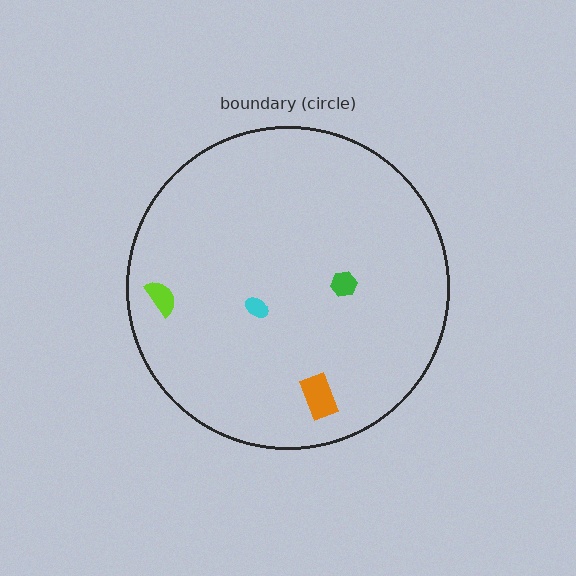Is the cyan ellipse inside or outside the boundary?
Inside.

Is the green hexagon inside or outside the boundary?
Inside.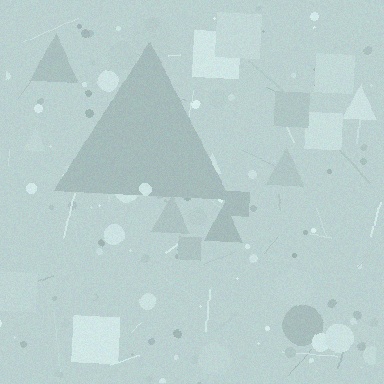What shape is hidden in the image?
A triangle is hidden in the image.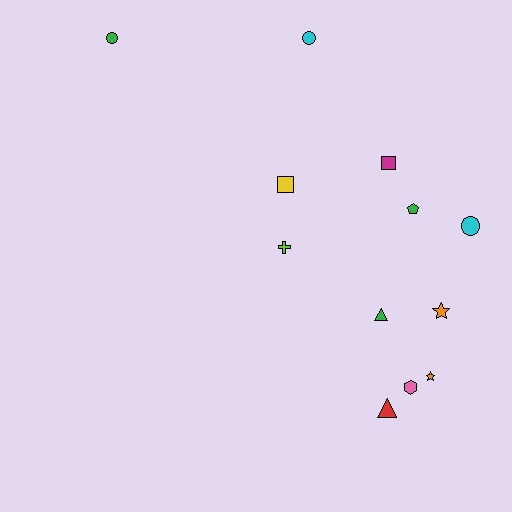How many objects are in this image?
There are 12 objects.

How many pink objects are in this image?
There is 1 pink object.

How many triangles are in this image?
There are 2 triangles.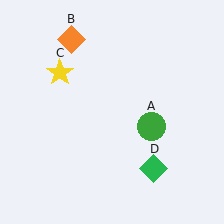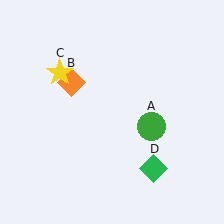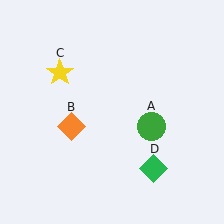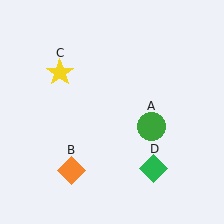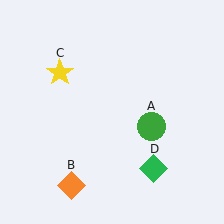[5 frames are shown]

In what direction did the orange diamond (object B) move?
The orange diamond (object B) moved down.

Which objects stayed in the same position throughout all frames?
Green circle (object A) and yellow star (object C) and green diamond (object D) remained stationary.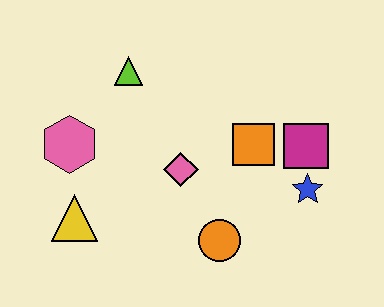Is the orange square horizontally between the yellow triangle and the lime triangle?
No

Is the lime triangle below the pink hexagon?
No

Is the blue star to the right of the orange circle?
Yes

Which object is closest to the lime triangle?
The pink hexagon is closest to the lime triangle.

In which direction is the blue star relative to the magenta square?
The blue star is below the magenta square.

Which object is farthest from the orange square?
The yellow triangle is farthest from the orange square.